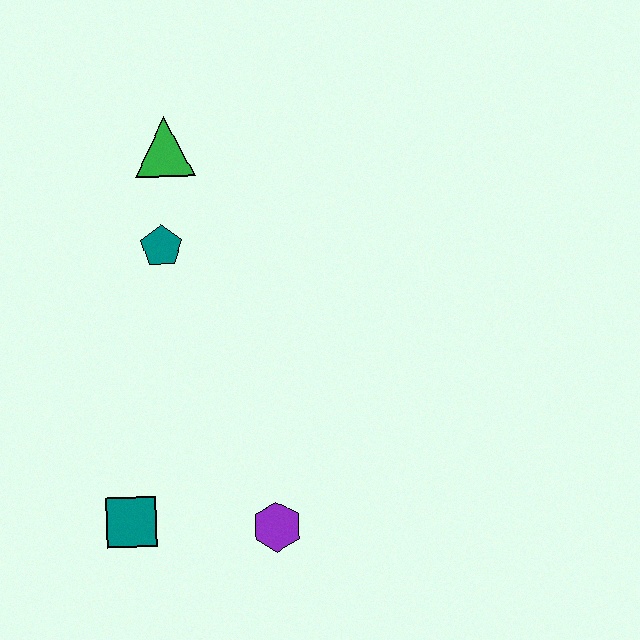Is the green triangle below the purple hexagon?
No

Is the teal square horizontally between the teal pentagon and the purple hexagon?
No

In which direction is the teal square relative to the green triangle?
The teal square is below the green triangle.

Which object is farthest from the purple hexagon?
The green triangle is farthest from the purple hexagon.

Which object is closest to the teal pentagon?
The green triangle is closest to the teal pentagon.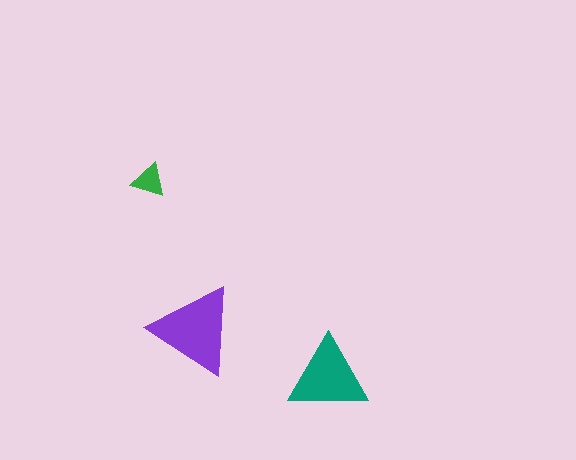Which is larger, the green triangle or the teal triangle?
The teal one.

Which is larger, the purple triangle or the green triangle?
The purple one.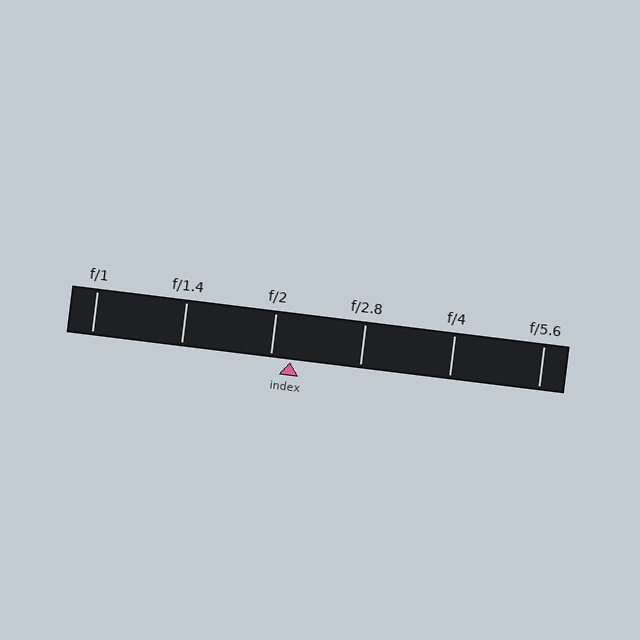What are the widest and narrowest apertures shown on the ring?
The widest aperture shown is f/1 and the narrowest is f/5.6.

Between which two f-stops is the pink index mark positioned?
The index mark is between f/2 and f/2.8.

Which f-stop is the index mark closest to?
The index mark is closest to f/2.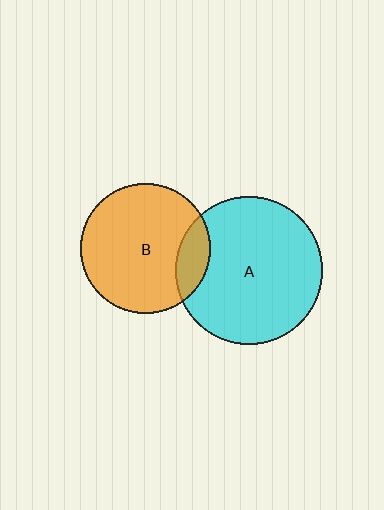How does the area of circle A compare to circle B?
Approximately 1.3 times.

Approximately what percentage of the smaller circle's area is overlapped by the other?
Approximately 15%.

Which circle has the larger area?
Circle A (cyan).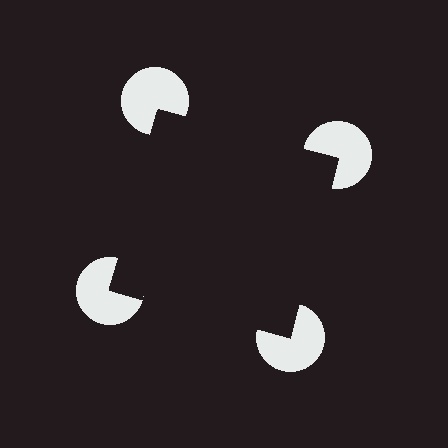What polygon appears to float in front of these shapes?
An illusory square — its edges are inferred from the aligned wedge cuts in the pac-man discs, not physically drawn.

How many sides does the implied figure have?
4 sides.